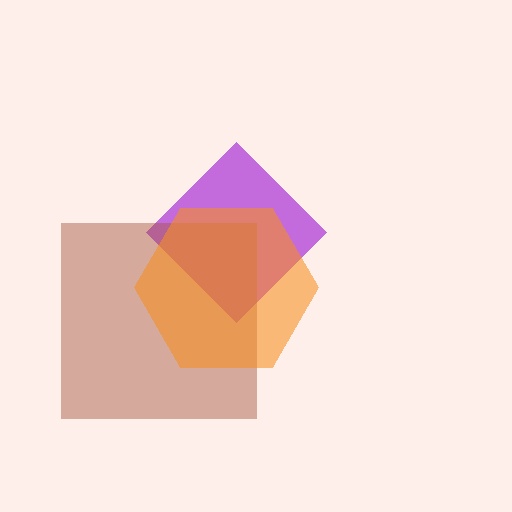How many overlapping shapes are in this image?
There are 3 overlapping shapes in the image.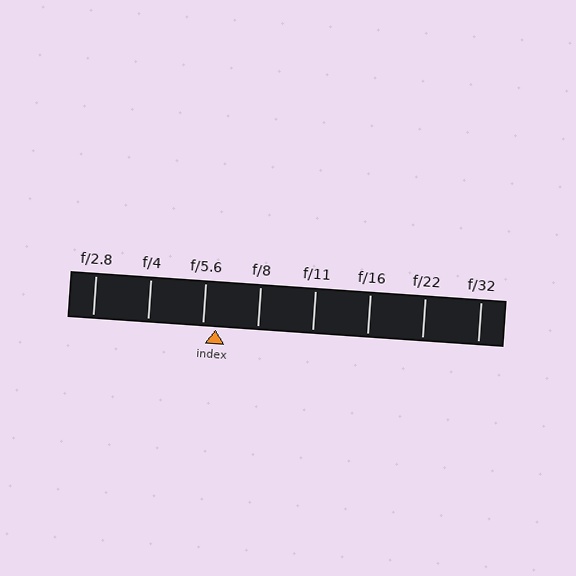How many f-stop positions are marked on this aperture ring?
There are 8 f-stop positions marked.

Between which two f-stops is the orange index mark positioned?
The index mark is between f/5.6 and f/8.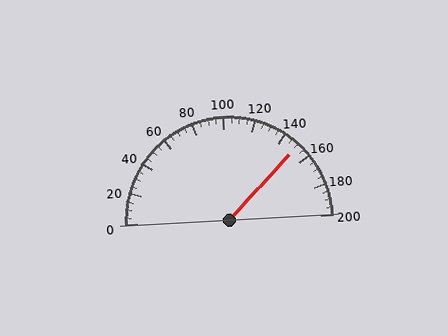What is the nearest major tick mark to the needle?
The nearest major tick mark is 160.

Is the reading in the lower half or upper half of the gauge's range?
The reading is in the upper half of the range (0 to 200).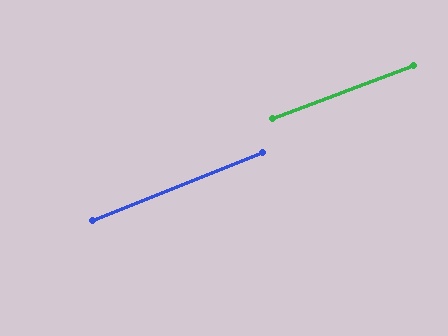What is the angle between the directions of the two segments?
Approximately 1 degree.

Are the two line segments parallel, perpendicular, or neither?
Parallel — their directions differ by only 1.2°.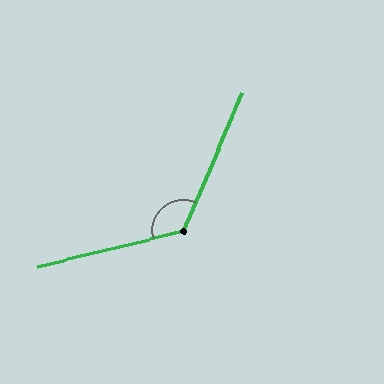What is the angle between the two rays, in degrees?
Approximately 127 degrees.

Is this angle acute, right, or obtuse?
It is obtuse.